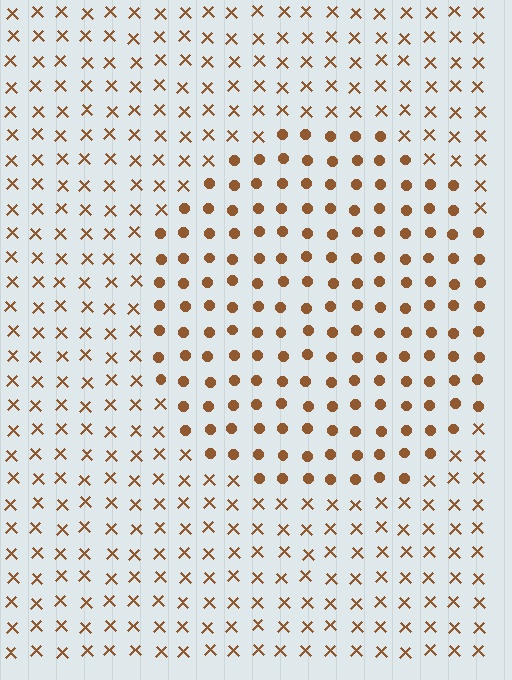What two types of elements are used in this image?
The image uses circles inside the circle region and X marks outside it.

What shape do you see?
I see a circle.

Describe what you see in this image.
The image is filled with small brown elements arranged in a uniform grid. A circle-shaped region contains circles, while the surrounding area contains X marks. The boundary is defined purely by the change in element shape.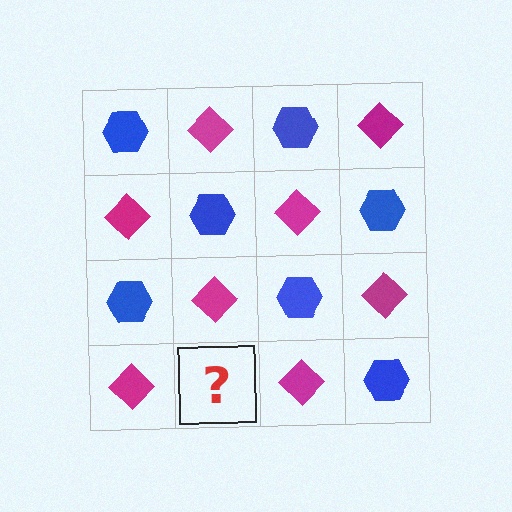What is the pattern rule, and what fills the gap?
The rule is that it alternates blue hexagon and magenta diamond in a checkerboard pattern. The gap should be filled with a blue hexagon.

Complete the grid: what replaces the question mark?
The question mark should be replaced with a blue hexagon.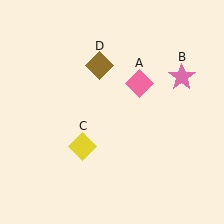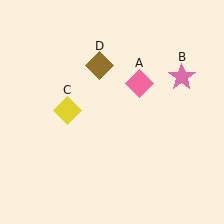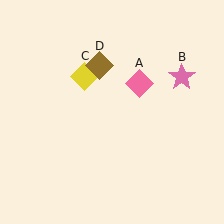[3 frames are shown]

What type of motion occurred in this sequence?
The yellow diamond (object C) rotated clockwise around the center of the scene.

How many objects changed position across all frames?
1 object changed position: yellow diamond (object C).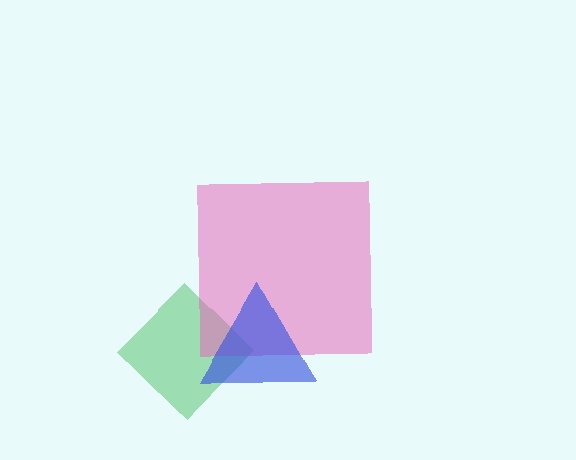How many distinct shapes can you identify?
There are 3 distinct shapes: a green diamond, a pink square, a blue triangle.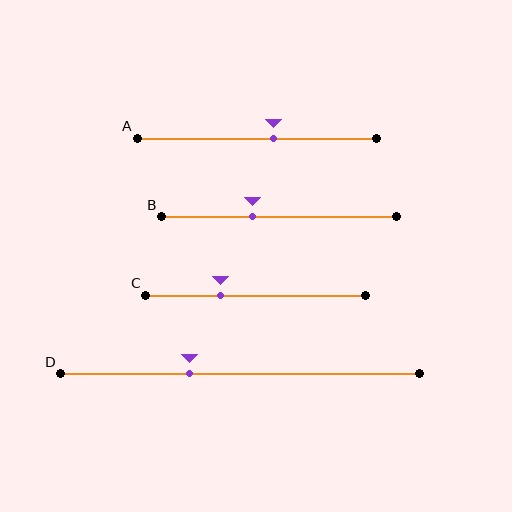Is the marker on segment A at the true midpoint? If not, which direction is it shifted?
No, the marker on segment A is shifted to the right by about 7% of the segment length.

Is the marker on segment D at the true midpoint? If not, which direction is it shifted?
No, the marker on segment D is shifted to the left by about 14% of the segment length.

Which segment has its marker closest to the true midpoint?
Segment A has its marker closest to the true midpoint.